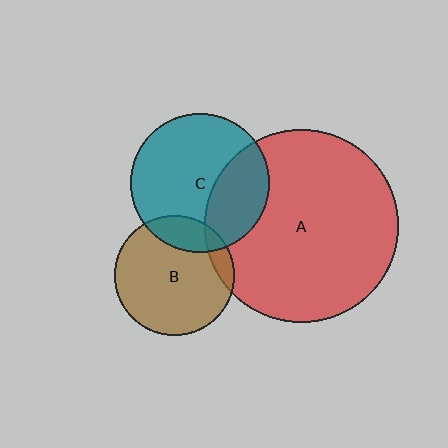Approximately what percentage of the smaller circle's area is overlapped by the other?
Approximately 10%.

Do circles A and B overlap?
Yes.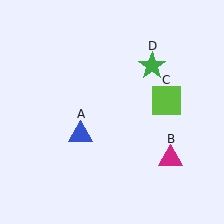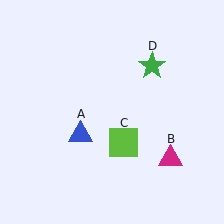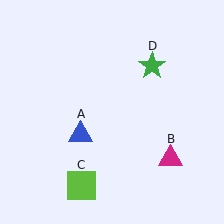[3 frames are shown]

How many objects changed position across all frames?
1 object changed position: lime square (object C).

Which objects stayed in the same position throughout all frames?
Blue triangle (object A) and magenta triangle (object B) and green star (object D) remained stationary.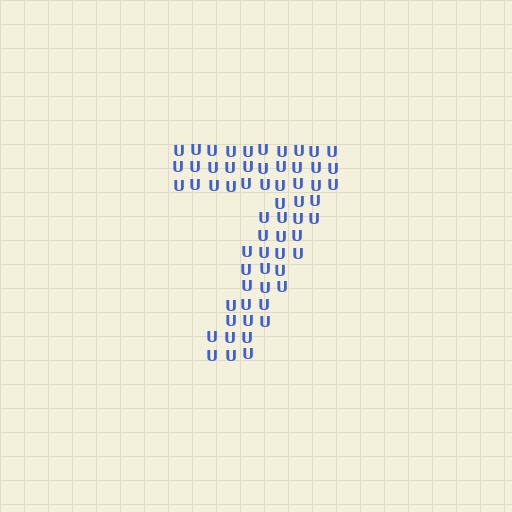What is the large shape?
The large shape is the digit 7.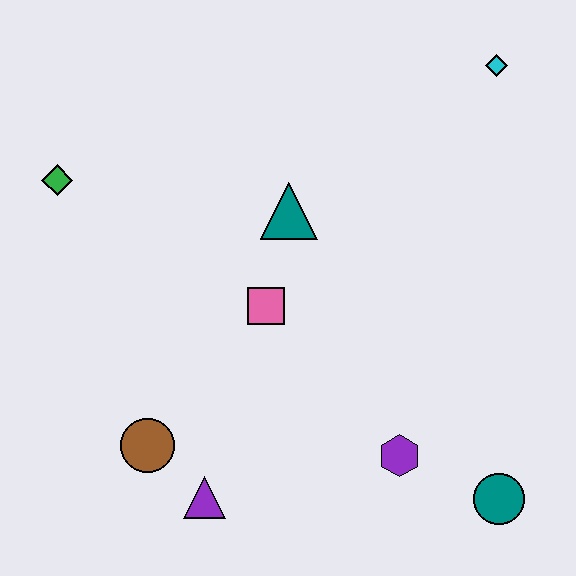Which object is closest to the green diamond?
The teal triangle is closest to the green diamond.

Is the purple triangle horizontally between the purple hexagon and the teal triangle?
No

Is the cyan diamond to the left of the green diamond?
No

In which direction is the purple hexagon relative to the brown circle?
The purple hexagon is to the right of the brown circle.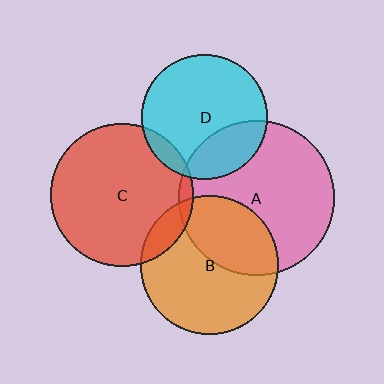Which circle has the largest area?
Circle A (pink).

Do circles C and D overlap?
Yes.